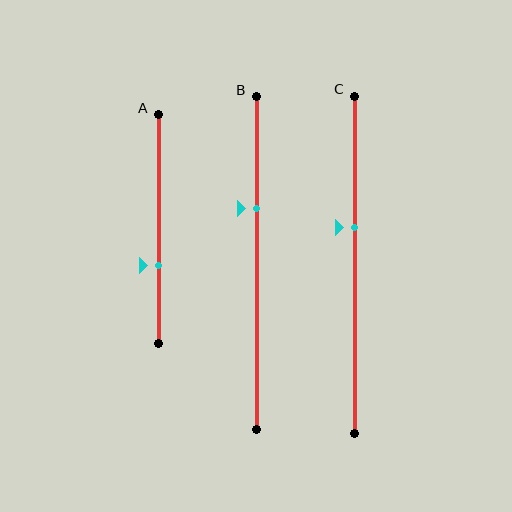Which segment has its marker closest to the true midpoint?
Segment C has its marker closest to the true midpoint.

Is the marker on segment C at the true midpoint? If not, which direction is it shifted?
No, the marker on segment C is shifted upward by about 11% of the segment length.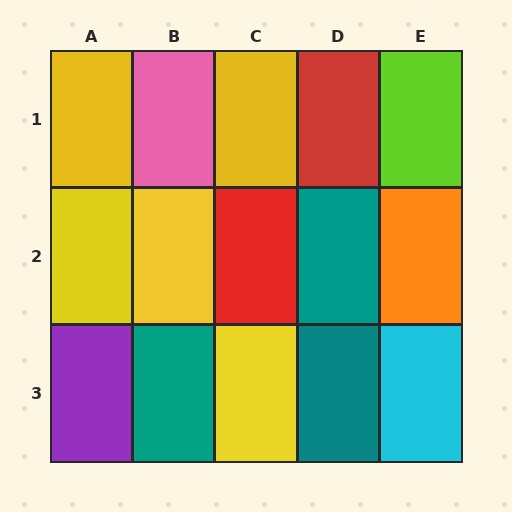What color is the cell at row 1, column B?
Pink.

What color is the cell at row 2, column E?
Orange.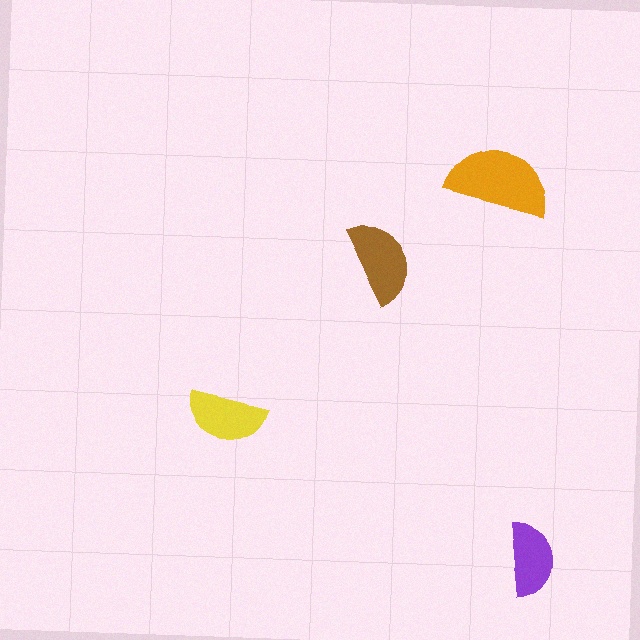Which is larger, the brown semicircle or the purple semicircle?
The brown one.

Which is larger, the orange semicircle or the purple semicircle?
The orange one.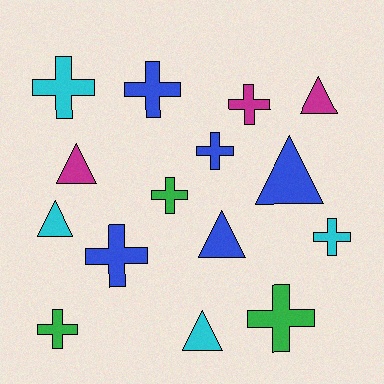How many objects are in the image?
There are 15 objects.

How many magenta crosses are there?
There is 1 magenta cross.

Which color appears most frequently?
Blue, with 5 objects.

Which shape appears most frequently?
Cross, with 9 objects.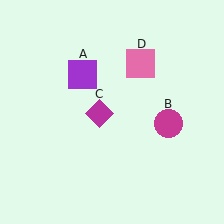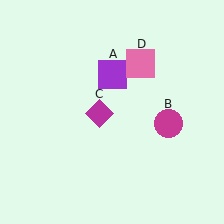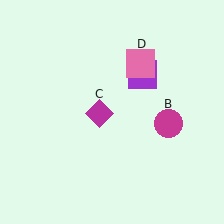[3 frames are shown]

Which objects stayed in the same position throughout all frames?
Magenta circle (object B) and magenta diamond (object C) and pink square (object D) remained stationary.